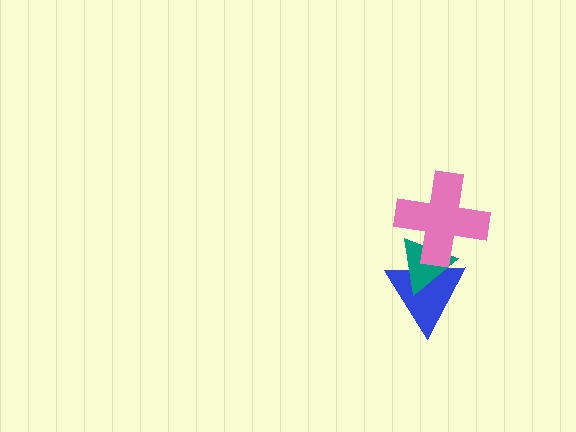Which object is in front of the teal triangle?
The pink cross is in front of the teal triangle.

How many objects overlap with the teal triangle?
2 objects overlap with the teal triangle.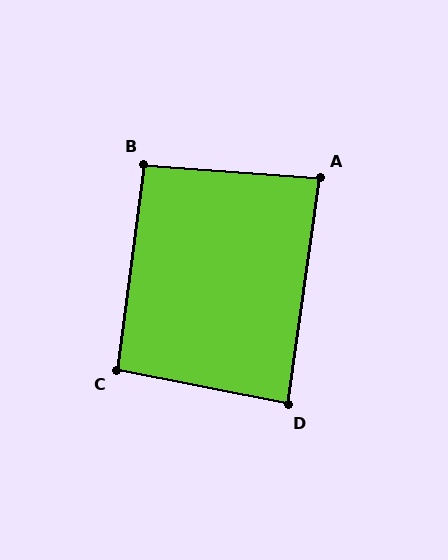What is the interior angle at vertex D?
Approximately 87 degrees (approximately right).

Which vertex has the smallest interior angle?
A, at approximately 86 degrees.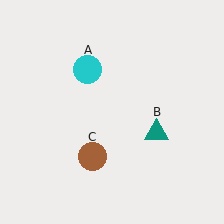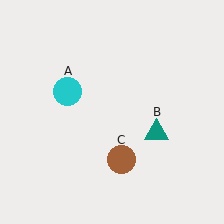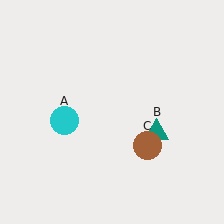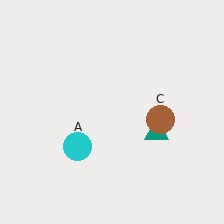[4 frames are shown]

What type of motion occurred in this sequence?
The cyan circle (object A), brown circle (object C) rotated counterclockwise around the center of the scene.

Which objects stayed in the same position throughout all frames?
Teal triangle (object B) remained stationary.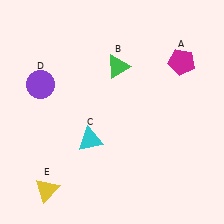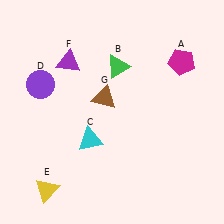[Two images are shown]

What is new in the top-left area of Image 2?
A purple triangle (F) was added in the top-left area of Image 2.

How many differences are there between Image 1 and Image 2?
There are 2 differences between the two images.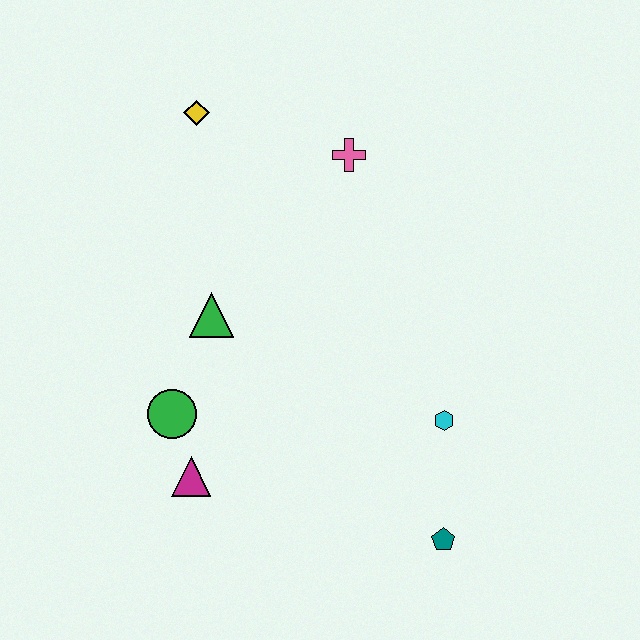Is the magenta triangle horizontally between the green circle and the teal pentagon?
Yes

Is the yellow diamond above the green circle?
Yes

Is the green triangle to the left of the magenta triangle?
No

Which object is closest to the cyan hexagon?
The teal pentagon is closest to the cyan hexagon.